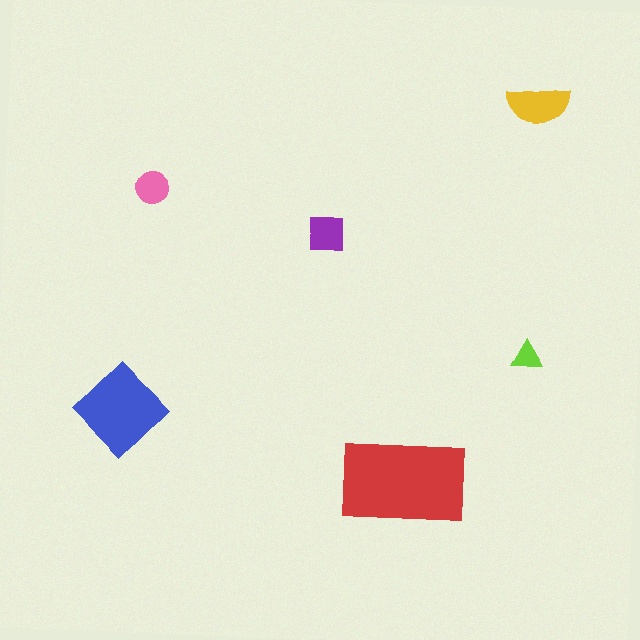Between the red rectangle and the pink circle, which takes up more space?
The red rectangle.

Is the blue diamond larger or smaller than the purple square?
Larger.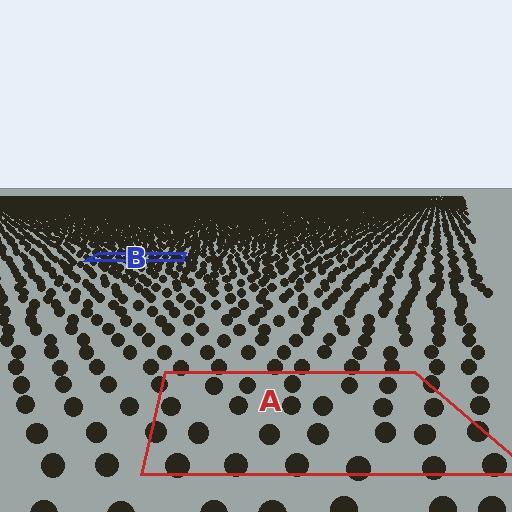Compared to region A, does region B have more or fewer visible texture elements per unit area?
Region B has more texture elements per unit area — they are packed more densely because it is farther away.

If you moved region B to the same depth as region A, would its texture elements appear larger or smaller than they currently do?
They would appear larger. At a closer depth, the same texture elements are projected at a bigger on-screen size.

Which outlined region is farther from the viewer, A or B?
Region B is farther from the viewer — the texture elements inside it appear smaller and more densely packed.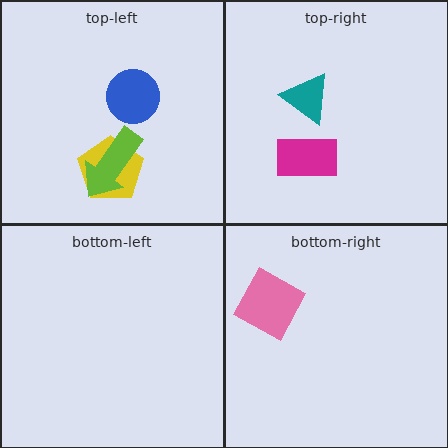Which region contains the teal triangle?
The top-right region.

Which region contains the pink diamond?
The bottom-right region.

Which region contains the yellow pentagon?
The top-left region.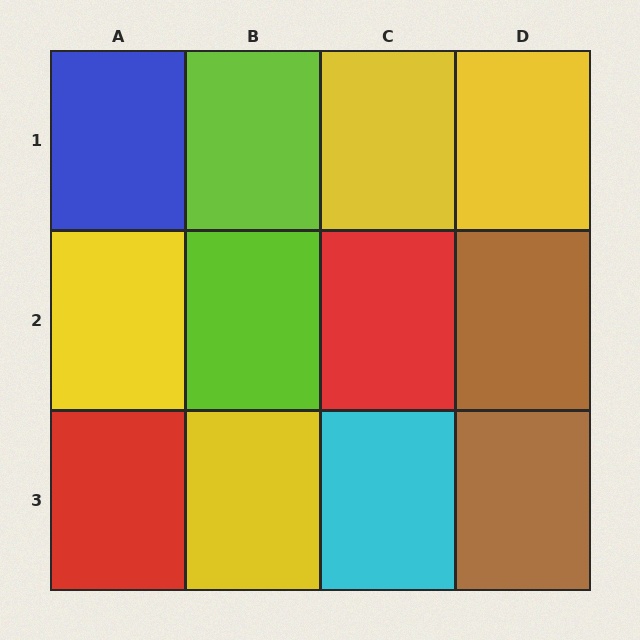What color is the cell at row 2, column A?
Yellow.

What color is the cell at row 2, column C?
Red.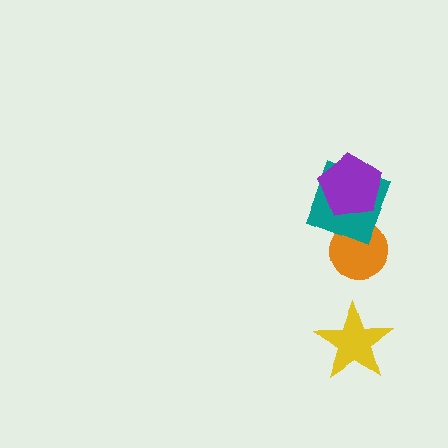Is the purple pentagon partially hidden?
No, no other shape covers it.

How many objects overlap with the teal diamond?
2 objects overlap with the teal diamond.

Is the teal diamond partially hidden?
Yes, it is partially covered by another shape.